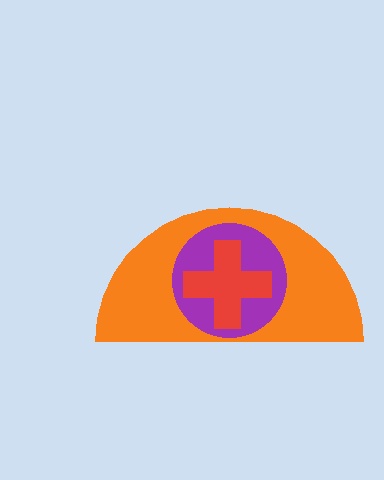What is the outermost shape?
The orange semicircle.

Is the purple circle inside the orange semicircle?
Yes.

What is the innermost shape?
The red cross.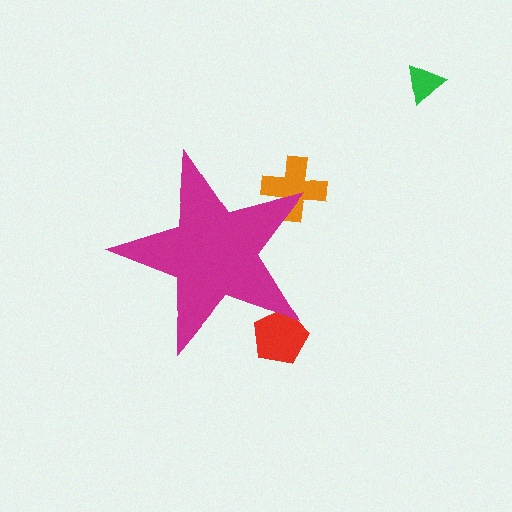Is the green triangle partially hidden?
No, the green triangle is fully visible.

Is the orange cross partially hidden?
Yes, the orange cross is partially hidden behind the magenta star.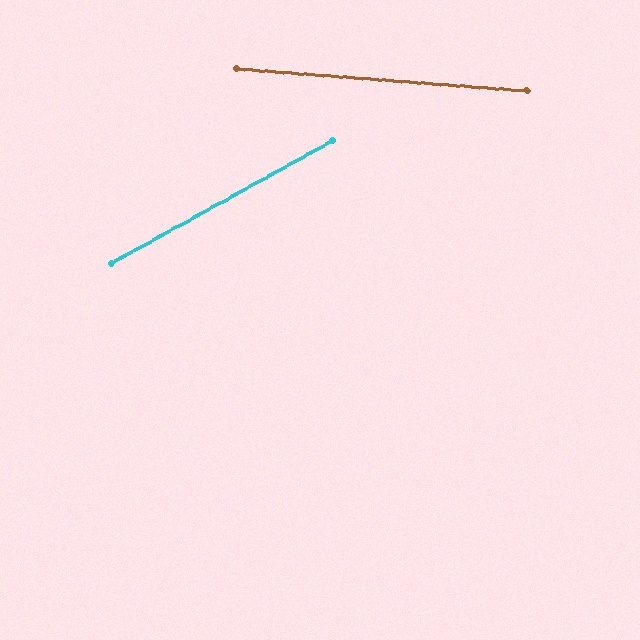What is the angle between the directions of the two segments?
Approximately 33 degrees.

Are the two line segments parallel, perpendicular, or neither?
Neither parallel nor perpendicular — they differ by about 33°.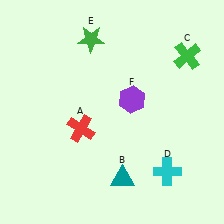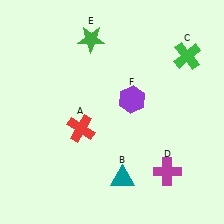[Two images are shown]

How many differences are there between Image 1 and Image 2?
There is 1 difference between the two images.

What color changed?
The cross (D) changed from cyan in Image 1 to magenta in Image 2.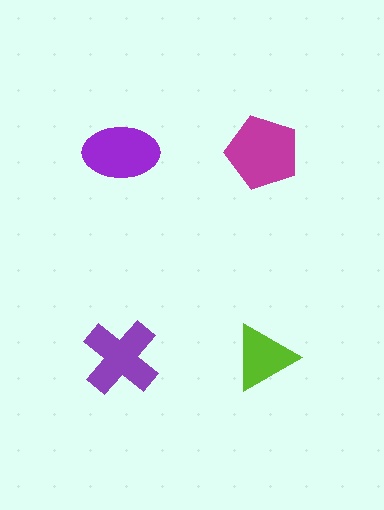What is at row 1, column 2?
A magenta pentagon.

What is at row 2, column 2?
A lime triangle.